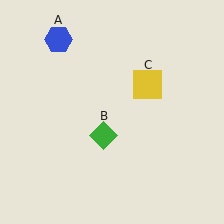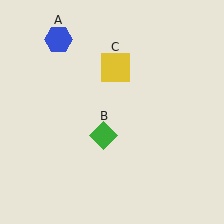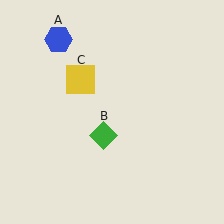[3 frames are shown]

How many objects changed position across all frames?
1 object changed position: yellow square (object C).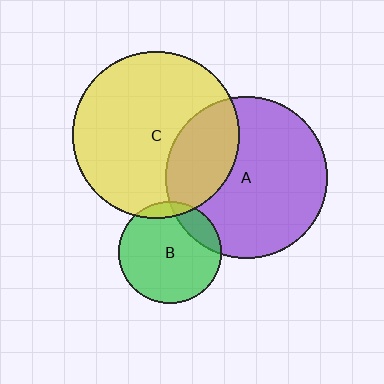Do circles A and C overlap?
Yes.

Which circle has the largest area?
Circle C (yellow).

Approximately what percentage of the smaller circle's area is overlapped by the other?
Approximately 30%.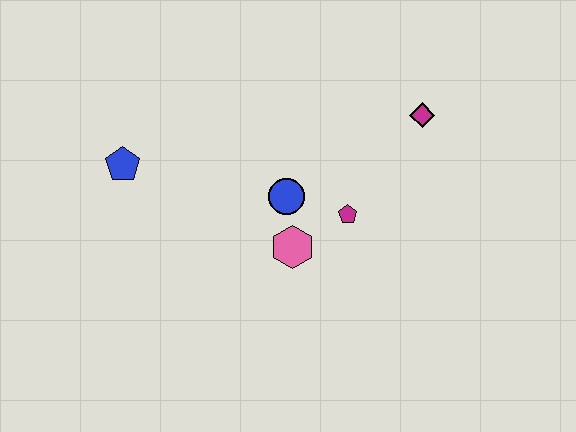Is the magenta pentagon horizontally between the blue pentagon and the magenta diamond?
Yes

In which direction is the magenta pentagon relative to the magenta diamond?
The magenta pentagon is below the magenta diamond.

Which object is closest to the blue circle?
The pink hexagon is closest to the blue circle.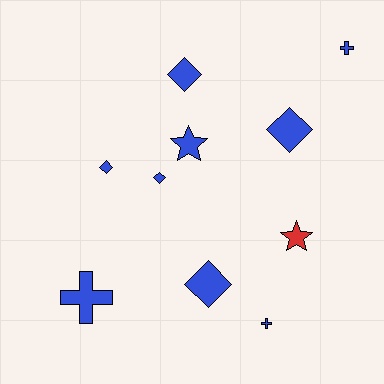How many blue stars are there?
There is 1 blue star.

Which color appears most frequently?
Blue, with 9 objects.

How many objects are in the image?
There are 10 objects.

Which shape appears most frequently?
Diamond, with 5 objects.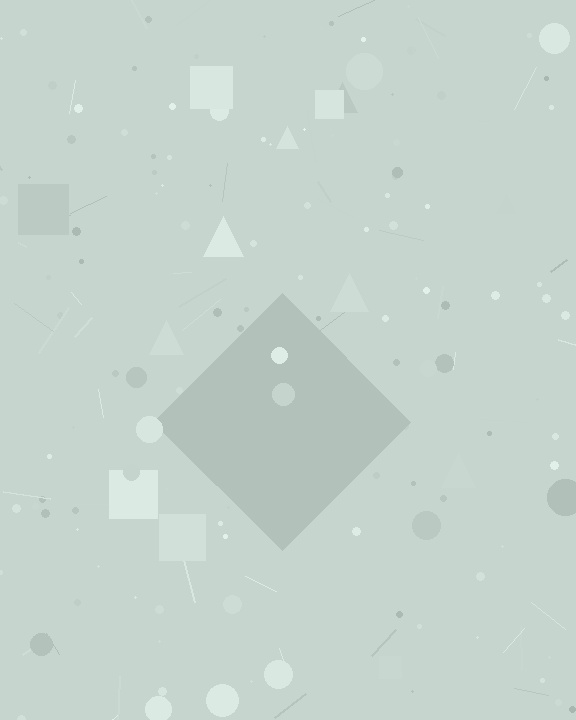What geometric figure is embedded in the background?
A diamond is embedded in the background.